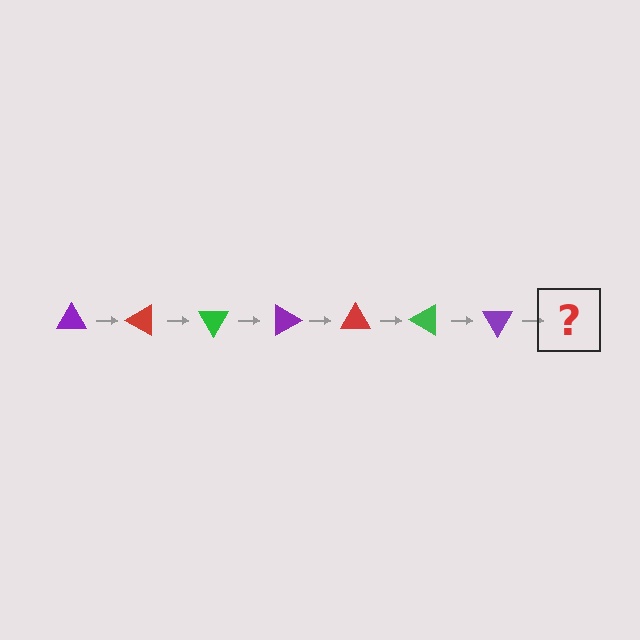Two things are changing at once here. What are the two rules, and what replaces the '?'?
The two rules are that it rotates 30 degrees each step and the color cycles through purple, red, and green. The '?' should be a red triangle, rotated 210 degrees from the start.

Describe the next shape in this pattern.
It should be a red triangle, rotated 210 degrees from the start.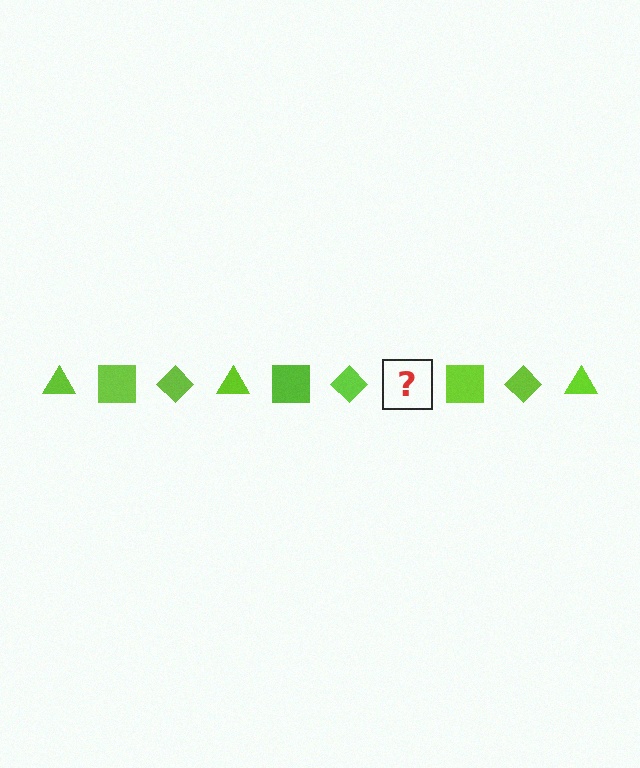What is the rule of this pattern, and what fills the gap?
The rule is that the pattern cycles through triangle, square, diamond shapes in lime. The gap should be filled with a lime triangle.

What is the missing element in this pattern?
The missing element is a lime triangle.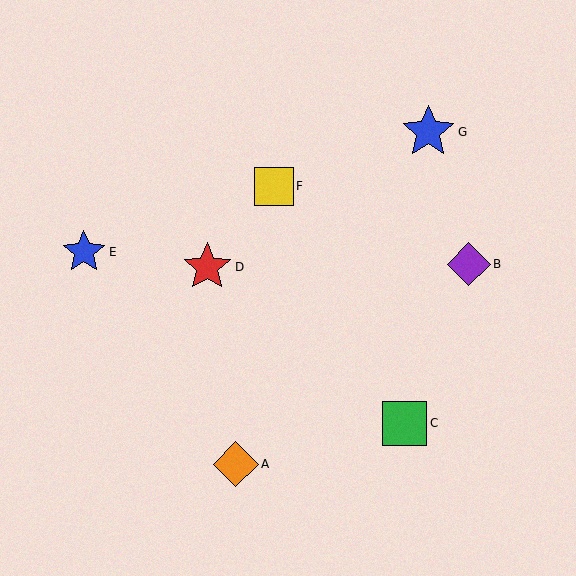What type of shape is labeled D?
Shape D is a red star.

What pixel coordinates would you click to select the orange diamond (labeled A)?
Click at (236, 464) to select the orange diamond A.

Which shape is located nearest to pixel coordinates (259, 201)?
The yellow square (labeled F) at (274, 186) is nearest to that location.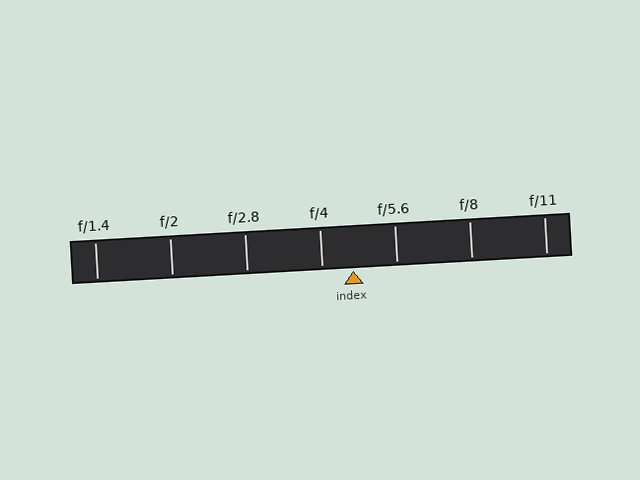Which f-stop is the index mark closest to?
The index mark is closest to f/4.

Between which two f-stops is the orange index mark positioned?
The index mark is between f/4 and f/5.6.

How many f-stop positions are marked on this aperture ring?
There are 7 f-stop positions marked.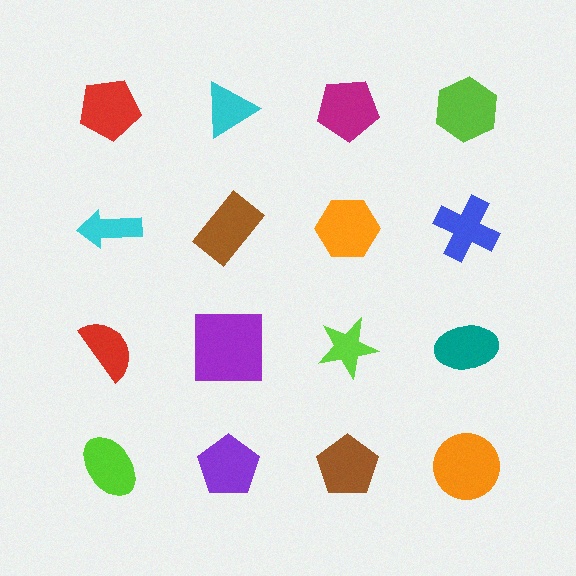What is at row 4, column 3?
A brown pentagon.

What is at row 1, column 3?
A magenta pentagon.